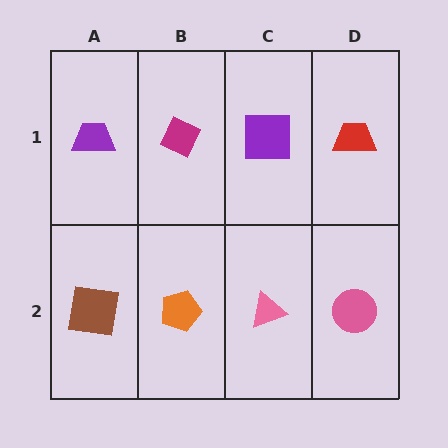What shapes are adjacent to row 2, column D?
A red trapezoid (row 1, column D), a pink triangle (row 2, column C).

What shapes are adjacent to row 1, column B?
An orange pentagon (row 2, column B), a purple trapezoid (row 1, column A), a purple square (row 1, column C).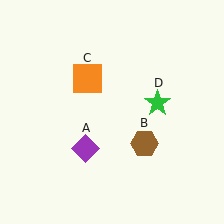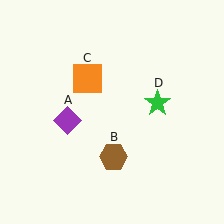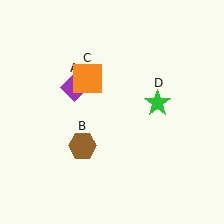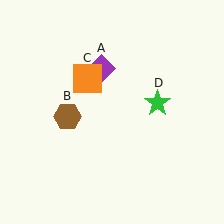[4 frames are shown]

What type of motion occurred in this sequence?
The purple diamond (object A), brown hexagon (object B) rotated clockwise around the center of the scene.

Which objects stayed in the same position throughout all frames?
Orange square (object C) and green star (object D) remained stationary.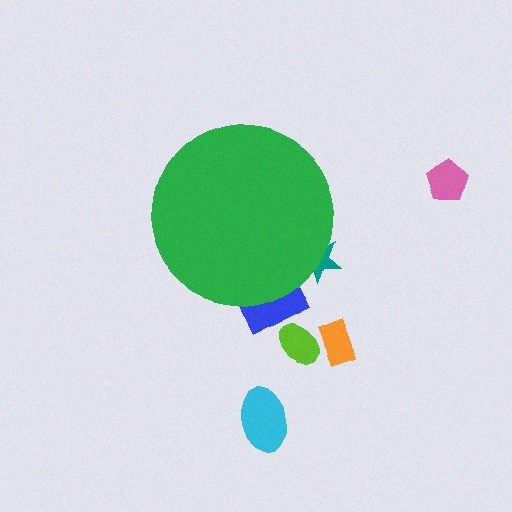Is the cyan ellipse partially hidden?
No, the cyan ellipse is fully visible.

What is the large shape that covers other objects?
A green circle.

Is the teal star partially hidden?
Yes, the teal star is partially hidden behind the green circle.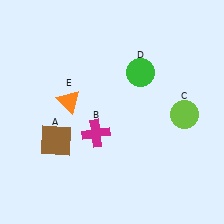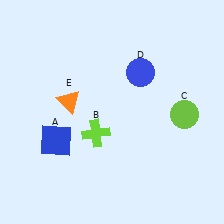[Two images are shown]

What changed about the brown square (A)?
In Image 1, A is brown. In Image 2, it changed to blue.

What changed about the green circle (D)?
In Image 1, D is green. In Image 2, it changed to blue.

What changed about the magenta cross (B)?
In Image 1, B is magenta. In Image 2, it changed to lime.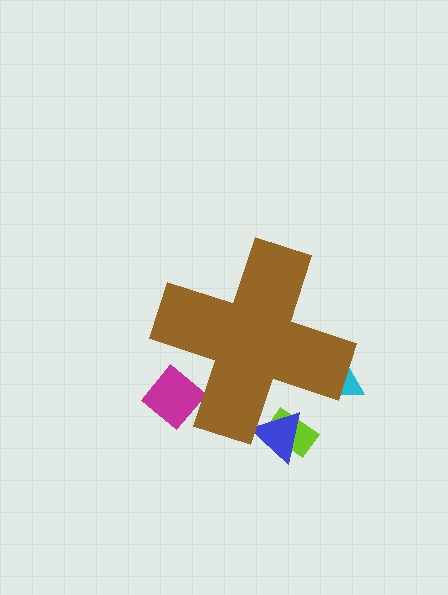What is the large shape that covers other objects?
A brown cross.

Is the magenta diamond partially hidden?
Yes, the magenta diamond is partially hidden behind the brown cross.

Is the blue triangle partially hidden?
Yes, the blue triangle is partially hidden behind the brown cross.